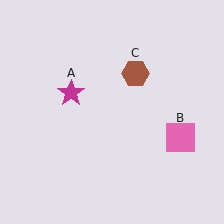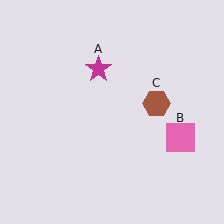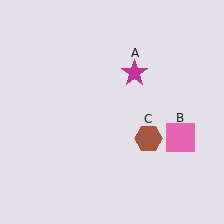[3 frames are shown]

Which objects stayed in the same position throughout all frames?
Pink square (object B) remained stationary.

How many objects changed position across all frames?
2 objects changed position: magenta star (object A), brown hexagon (object C).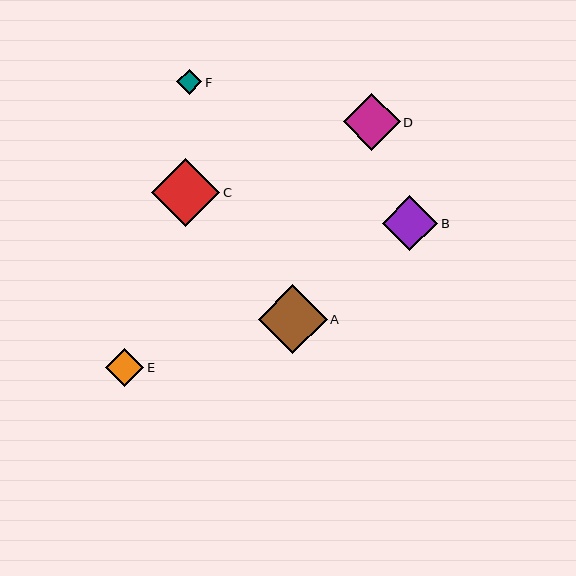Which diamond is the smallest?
Diamond F is the smallest with a size of approximately 25 pixels.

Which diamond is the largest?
Diamond A is the largest with a size of approximately 69 pixels.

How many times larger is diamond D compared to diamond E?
Diamond D is approximately 1.5 times the size of diamond E.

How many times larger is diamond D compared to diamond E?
Diamond D is approximately 1.5 times the size of diamond E.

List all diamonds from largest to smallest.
From largest to smallest: A, C, D, B, E, F.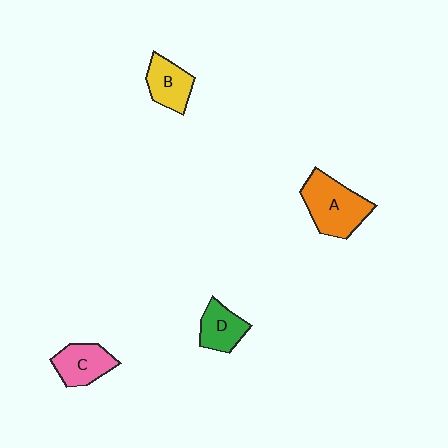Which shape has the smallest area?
Shape D (green).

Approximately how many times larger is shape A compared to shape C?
Approximately 1.5 times.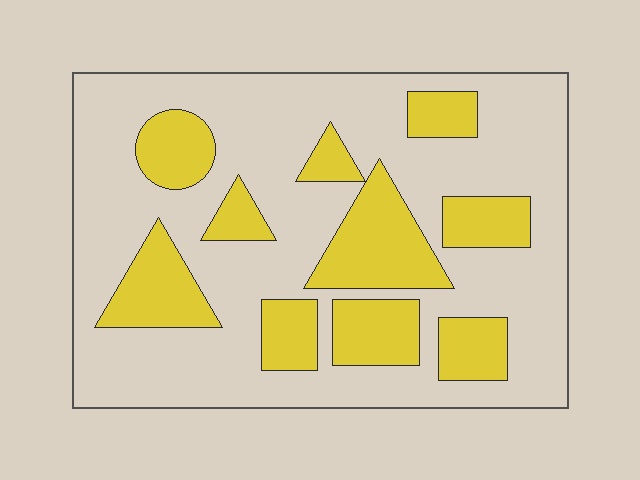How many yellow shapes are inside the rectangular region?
10.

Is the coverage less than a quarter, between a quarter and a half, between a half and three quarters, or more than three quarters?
Between a quarter and a half.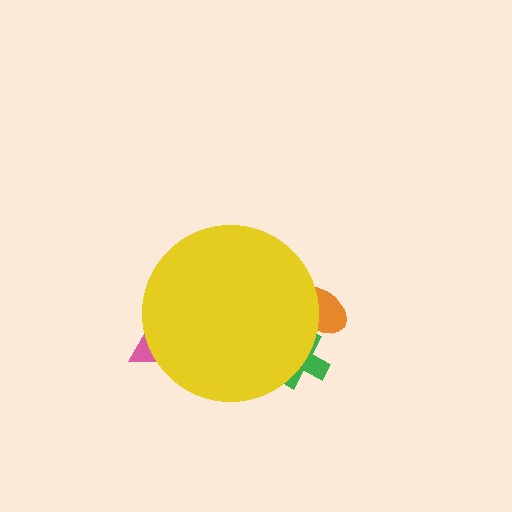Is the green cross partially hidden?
Yes, the green cross is partially hidden behind the yellow circle.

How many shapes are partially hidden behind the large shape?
3 shapes are partially hidden.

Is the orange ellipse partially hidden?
Yes, the orange ellipse is partially hidden behind the yellow circle.